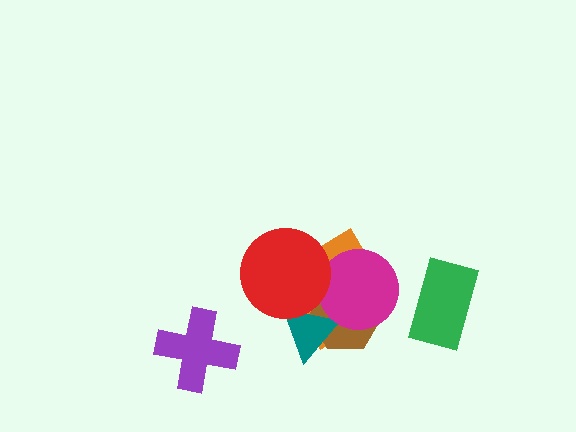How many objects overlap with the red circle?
3 objects overlap with the red circle.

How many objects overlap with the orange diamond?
4 objects overlap with the orange diamond.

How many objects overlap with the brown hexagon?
3 objects overlap with the brown hexagon.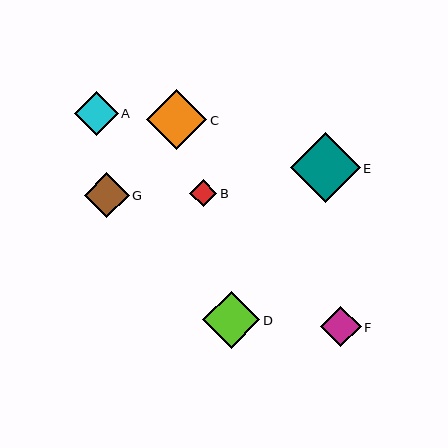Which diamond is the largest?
Diamond E is the largest with a size of approximately 70 pixels.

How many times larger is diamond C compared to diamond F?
Diamond C is approximately 1.5 times the size of diamond F.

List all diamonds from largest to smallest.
From largest to smallest: E, C, D, G, A, F, B.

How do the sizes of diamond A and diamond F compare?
Diamond A and diamond F are approximately the same size.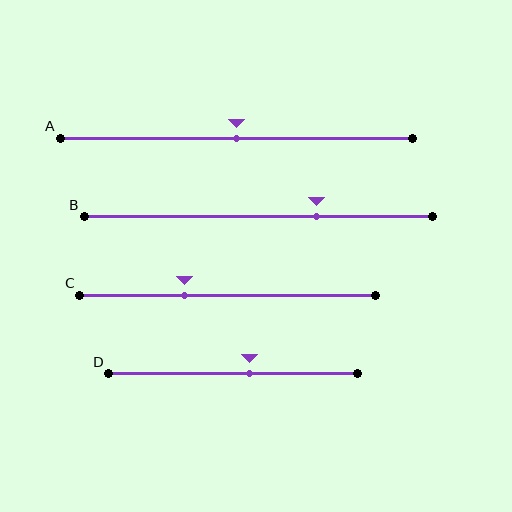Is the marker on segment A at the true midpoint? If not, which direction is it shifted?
Yes, the marker on segment A is at the true midpoint.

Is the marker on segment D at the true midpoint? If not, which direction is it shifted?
No, the marker on segment D is shifted to the right by about 7% of the segment length.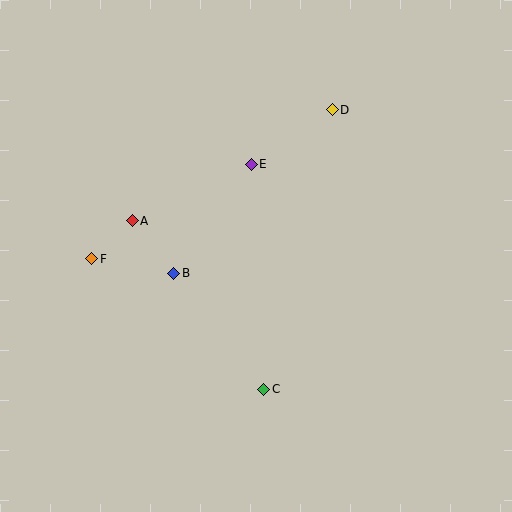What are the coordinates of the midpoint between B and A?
The midpoint between B and A is at (153, 247).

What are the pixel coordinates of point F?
Point F is at (92, 259).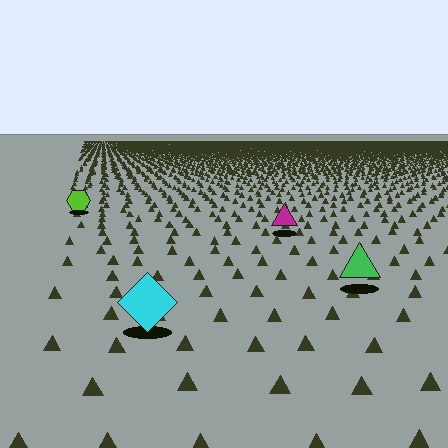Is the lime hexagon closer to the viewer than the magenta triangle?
No. The magenta triangle is closer — you can tell from the texture gradient: the ground texture is coarser near it.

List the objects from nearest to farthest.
From nearest to farthest: the cyan diamond, the green triangle, the magenta triangle, the lime hexagon.